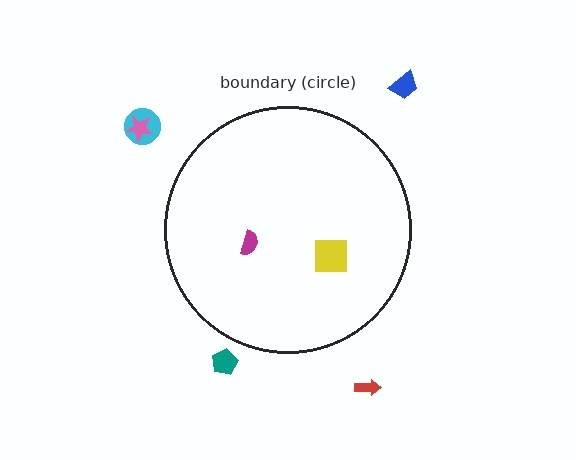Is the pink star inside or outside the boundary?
Outside.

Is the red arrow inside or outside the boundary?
Outside.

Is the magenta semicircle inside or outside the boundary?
Inside.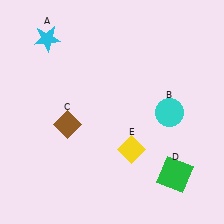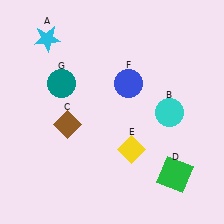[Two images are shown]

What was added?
A blue circle (F), a teal circle (G) were added in Image 2.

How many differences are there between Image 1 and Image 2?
There are 2 differences between the two images.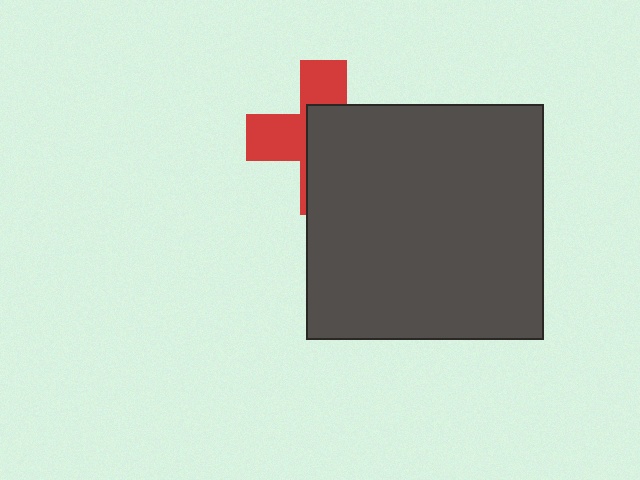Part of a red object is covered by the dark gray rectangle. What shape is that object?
It is a cross.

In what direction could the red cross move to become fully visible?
The red cross could move left. That would shift it out from behind the dark gray rectangle entirely.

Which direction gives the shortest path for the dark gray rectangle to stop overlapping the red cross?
Moving right gives the shortest separation.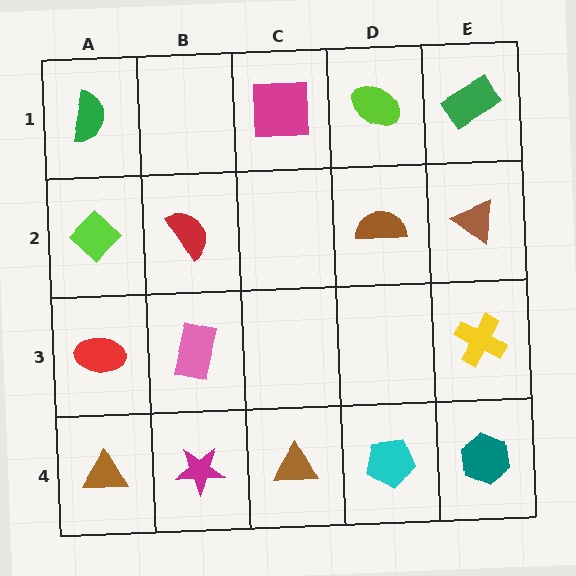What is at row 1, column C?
A magenta square.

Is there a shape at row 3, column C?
No, that cell is empty.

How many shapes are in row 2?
4 shapes.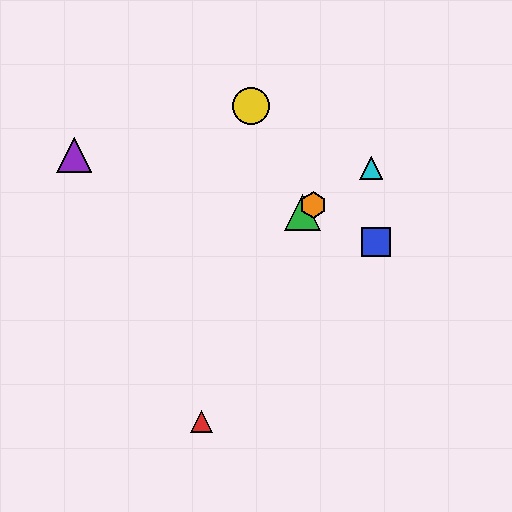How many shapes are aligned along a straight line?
3 shapes (the green triangle, the orange hexagon, the cyan triangle) are aligned along a straight line.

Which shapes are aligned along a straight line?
The green triangle, the orange hexagon, the cyan triangle are aligned along a straight line.